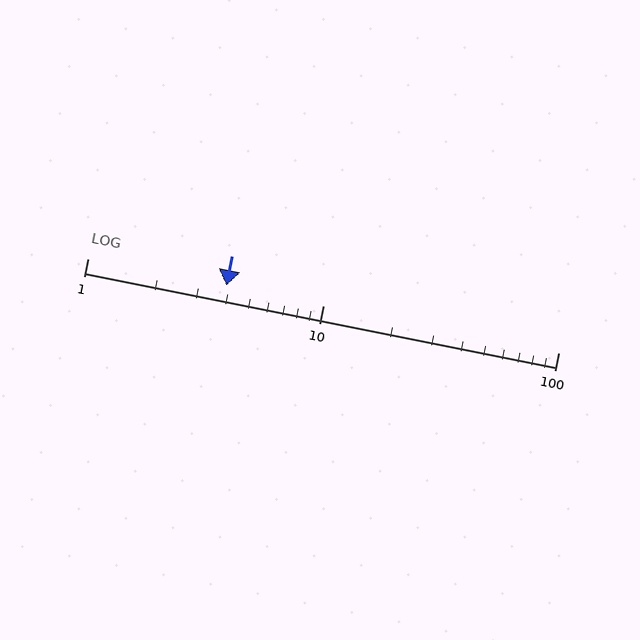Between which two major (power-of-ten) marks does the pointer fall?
The pointer is between 1 and 10.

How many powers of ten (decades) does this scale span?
The scale spans 2 decades, from 1 to 100.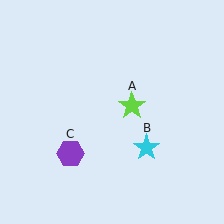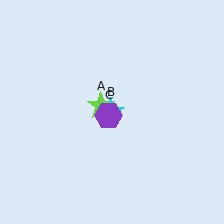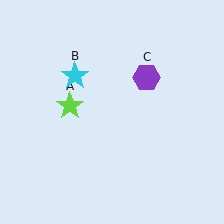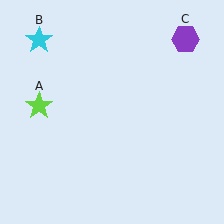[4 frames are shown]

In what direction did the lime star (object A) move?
The lime star (object A) moved left.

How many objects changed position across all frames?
3 objects changed position: lime star (object A), cyan star (object B), purple hexagon (object C).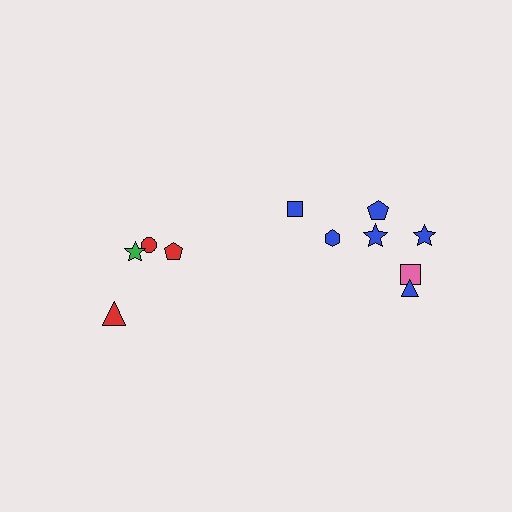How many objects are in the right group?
There are 7 objects.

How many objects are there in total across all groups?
There are 11 objects.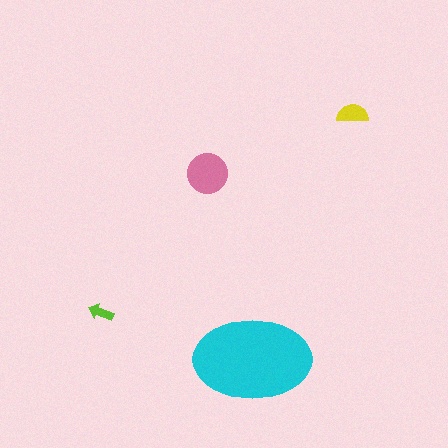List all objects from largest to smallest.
The cyan ellipse, the pink circle, the yellow semicircle, the lime arrow.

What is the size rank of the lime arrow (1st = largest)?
4th.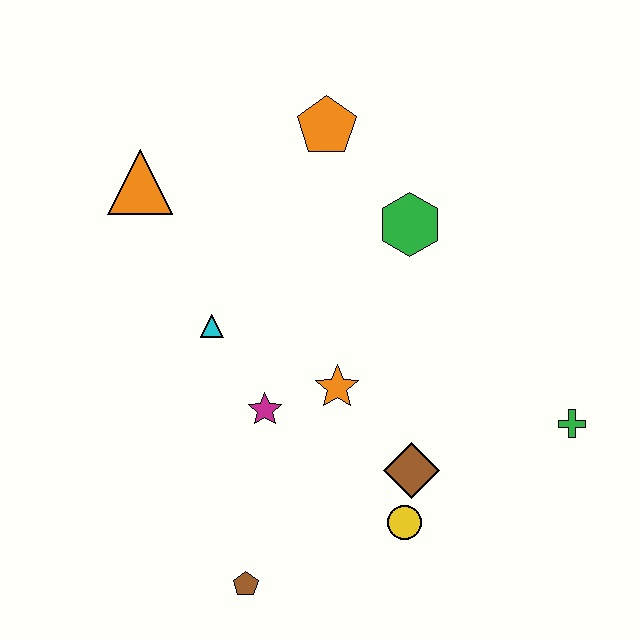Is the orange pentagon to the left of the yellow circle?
Yes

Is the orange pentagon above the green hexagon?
Yes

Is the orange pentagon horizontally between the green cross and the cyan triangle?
Yes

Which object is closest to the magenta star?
The orange star is closest to the magenta star.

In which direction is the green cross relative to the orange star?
The green cross is to the right of the orange star.